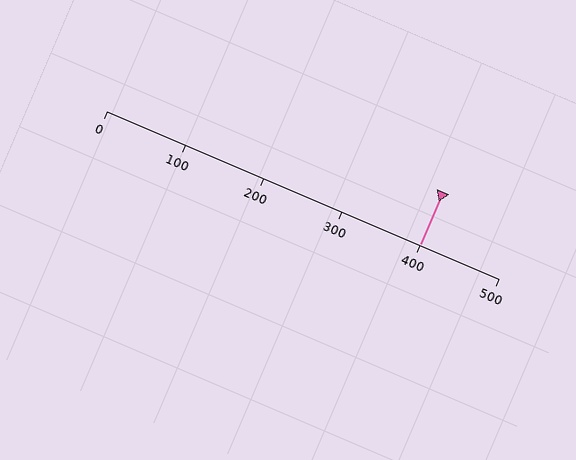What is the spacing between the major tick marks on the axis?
The major ticks are spaced 100 apart.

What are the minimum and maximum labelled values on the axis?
The axis runs from 0 to 500.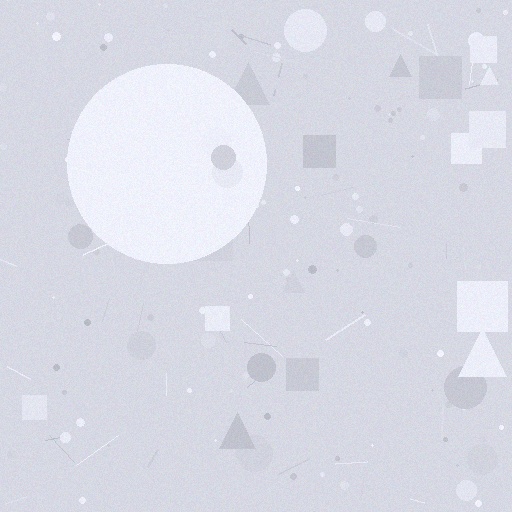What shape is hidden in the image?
A circle is hidden in the image.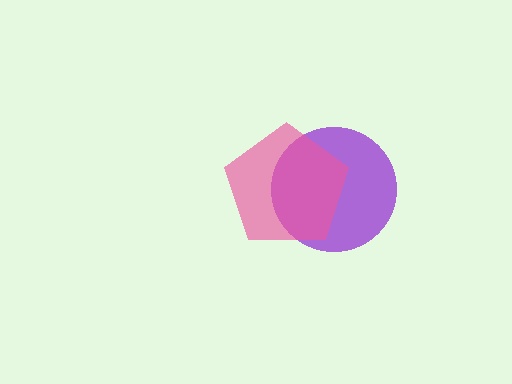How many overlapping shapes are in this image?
There are 2 overlapping shapes in the image.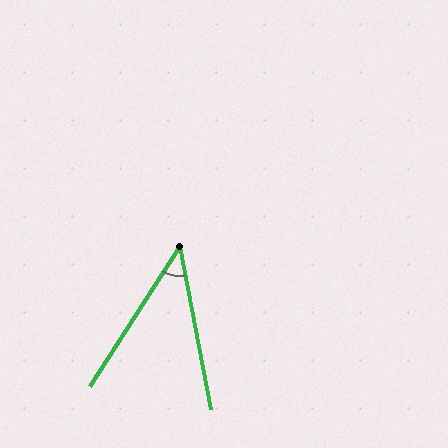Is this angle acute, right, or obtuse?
It is acute.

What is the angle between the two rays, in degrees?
Approximately 44 degrees.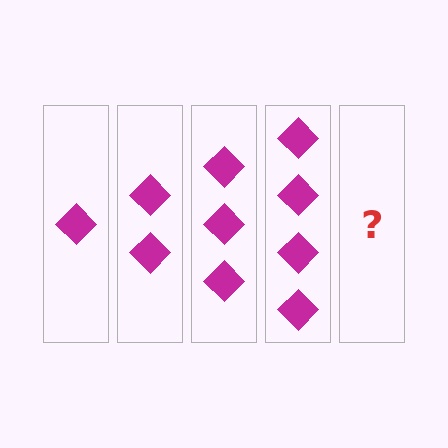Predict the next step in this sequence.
The next step is 5 diamonds.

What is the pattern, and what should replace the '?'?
The pattern is that each step adds one more diamond. The '?' should be 5 diamonds.